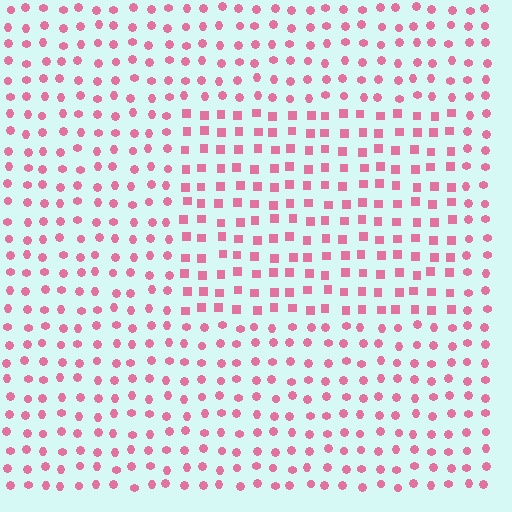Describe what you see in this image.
The image is filled with small pink elements arranged in a uniform grid. A rectangle-shaped region contains squares, while the surrounding area contains circles. The boundary is defined purely by the change in element shape.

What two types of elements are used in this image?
The image uses squares inside the rectangle region and circles outside it.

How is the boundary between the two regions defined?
The boundary is defined by a change in element shape: squares inside vs. circles outside. All elements share the same color and spacing.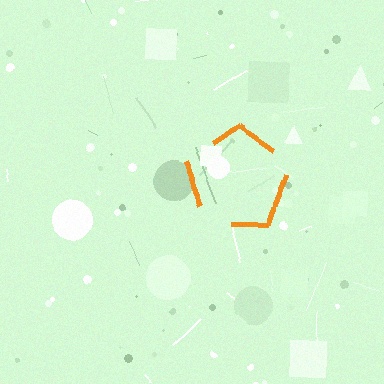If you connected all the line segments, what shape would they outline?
They would outline a pentagon.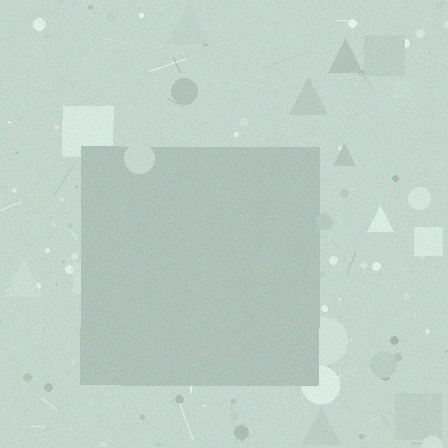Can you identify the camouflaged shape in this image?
The camouflaged shape is a square.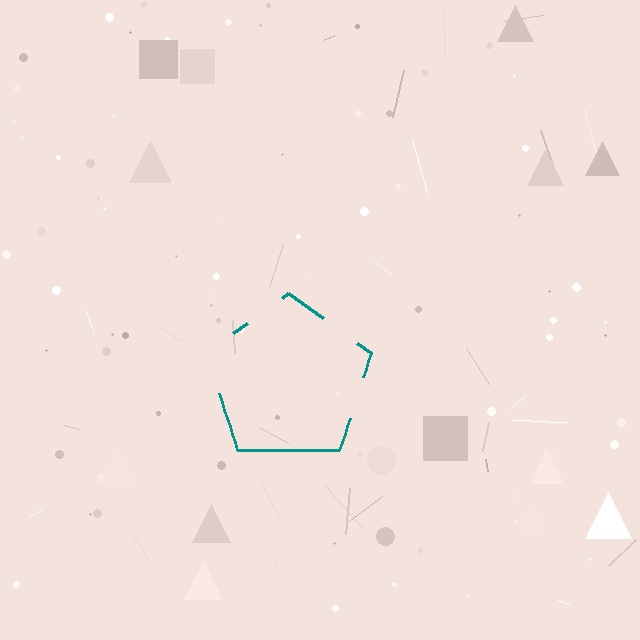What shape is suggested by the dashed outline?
The dashed outline suggests a pentagon.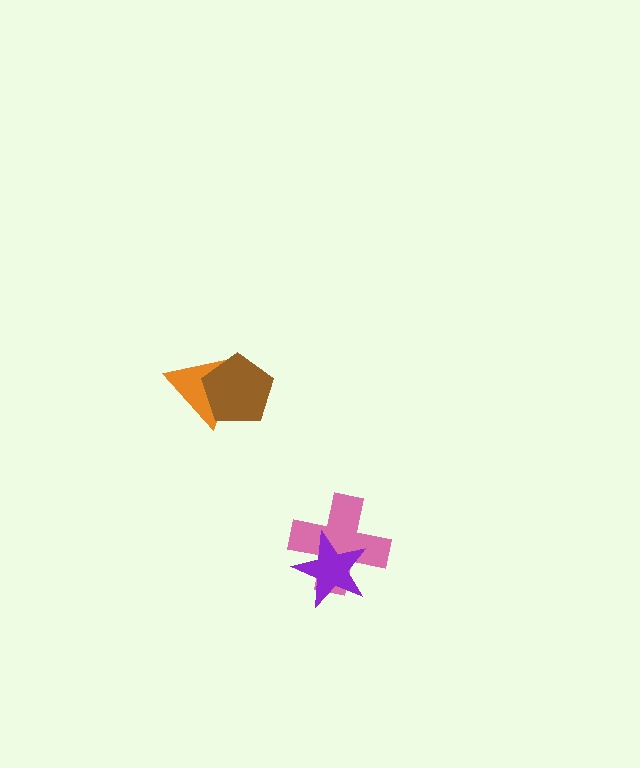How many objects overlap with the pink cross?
1 object overlaps with the pink cross.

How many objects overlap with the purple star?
1 object overlaps with the purple star.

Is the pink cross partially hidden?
Yes, it is partially covered by another shape.